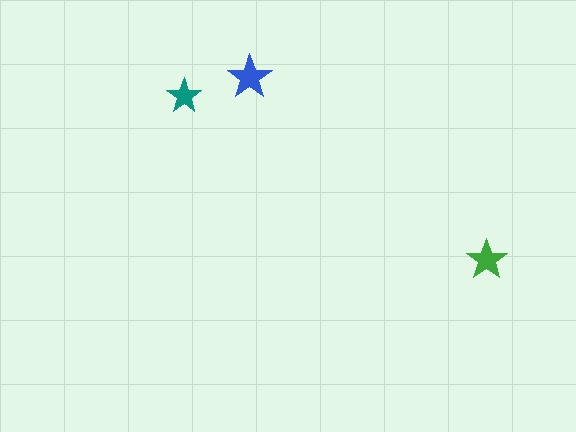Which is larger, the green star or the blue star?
The blue one.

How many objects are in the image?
There are 3 objects in the image.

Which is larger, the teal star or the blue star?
The blue one.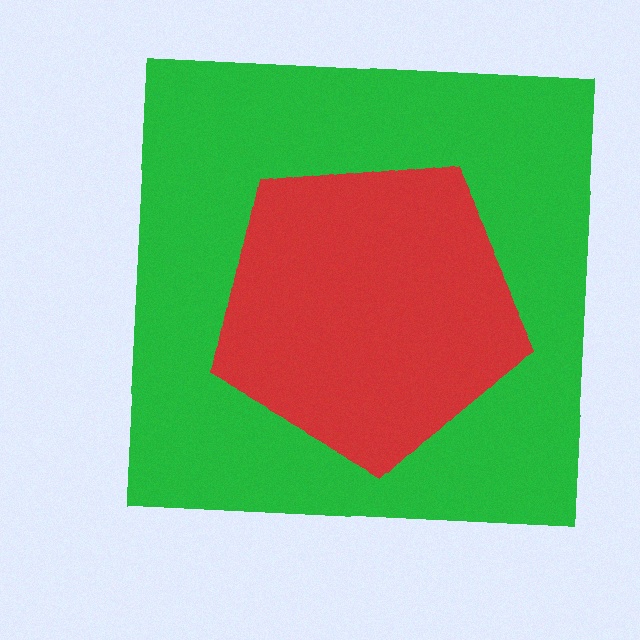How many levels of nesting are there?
2.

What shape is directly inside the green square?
The red pentagon.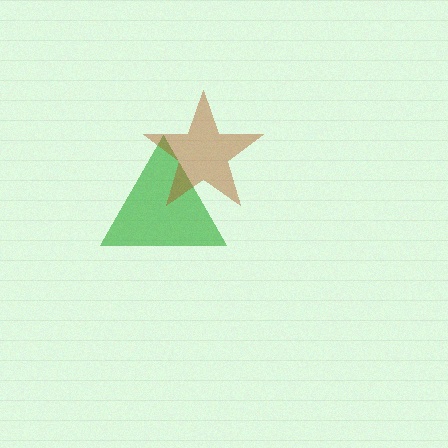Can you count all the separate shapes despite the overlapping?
Yes, there are 2 separate shapes.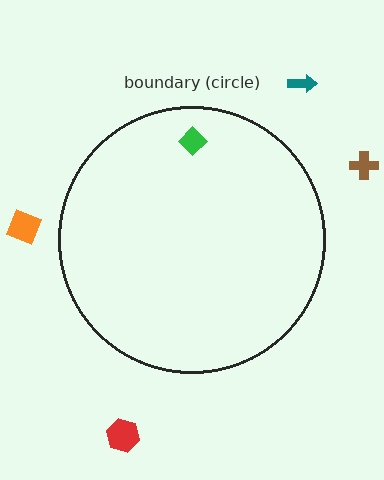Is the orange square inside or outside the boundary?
Outside.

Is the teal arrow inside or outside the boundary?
Outside.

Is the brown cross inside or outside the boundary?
Outside.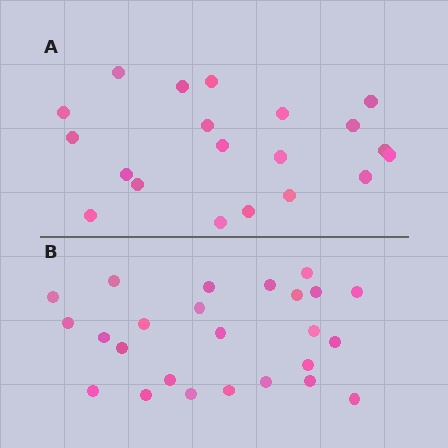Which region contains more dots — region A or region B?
Region B (the bottom region) has more dots.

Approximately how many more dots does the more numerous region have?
Region B has about 5 more dots than region A.